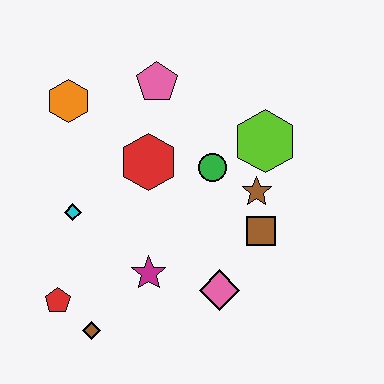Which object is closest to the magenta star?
The pink diamond is closest to the magenta star.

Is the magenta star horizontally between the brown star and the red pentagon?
Yes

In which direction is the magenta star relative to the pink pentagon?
The magenta star is below the pink pentagon.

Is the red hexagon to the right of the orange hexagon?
Yes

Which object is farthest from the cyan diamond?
The lime hexagon is farthest from the cyan diamond.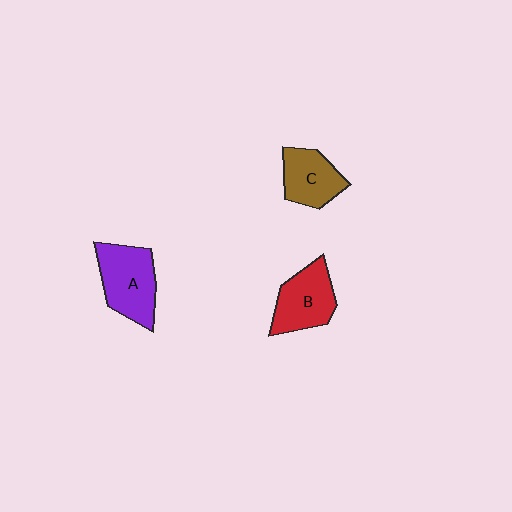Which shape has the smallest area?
Shape C (brown).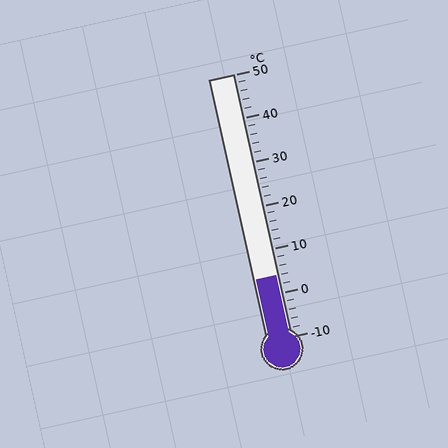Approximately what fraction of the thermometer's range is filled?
The thermometer is filled to approximately 25% of its range.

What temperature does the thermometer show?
The thermometer shows approximately 4°C.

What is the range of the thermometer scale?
The thermometer scale ranges from -10°C to 50°C.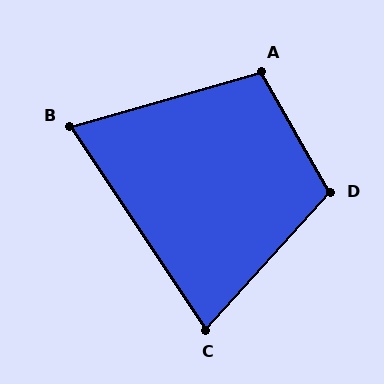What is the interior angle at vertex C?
Approximately 76 degrees (acute).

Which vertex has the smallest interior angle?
B, at approximately 72 degrees.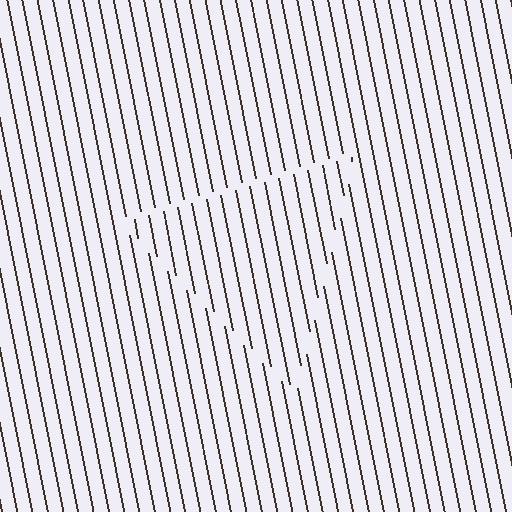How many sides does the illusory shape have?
3 sides — the line-ends trace a triangle.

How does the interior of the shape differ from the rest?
The interior of the shape contains the same grating, shifted by half a period — the contour is defined by the phase discontinuity where line-ends from the inner and outer gratings abut.